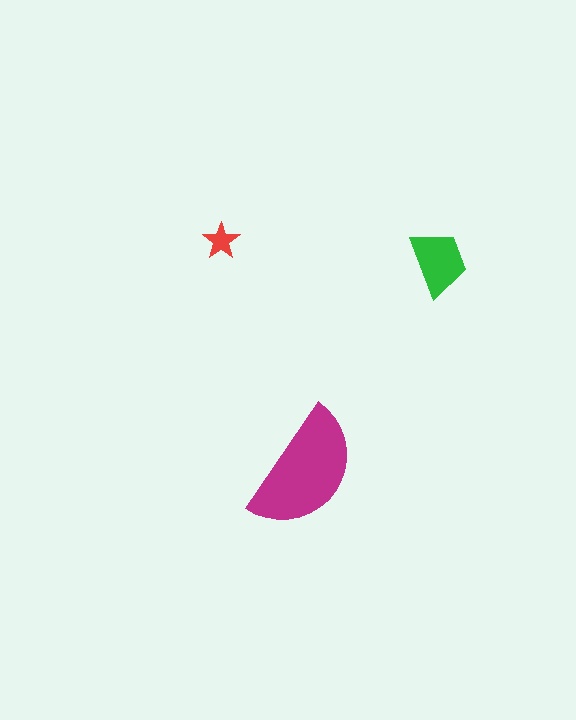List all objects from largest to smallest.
The magenta semicircle, the green trapezoid, the red star.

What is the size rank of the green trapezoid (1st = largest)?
2nd.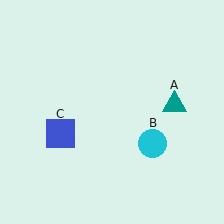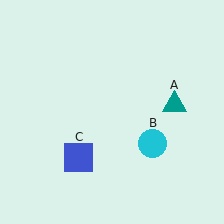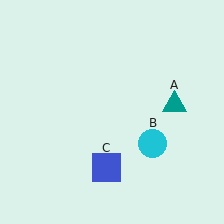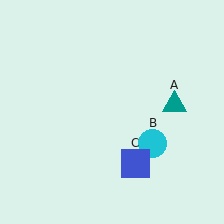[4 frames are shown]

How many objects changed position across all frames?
1 object changed position: blue square (object C).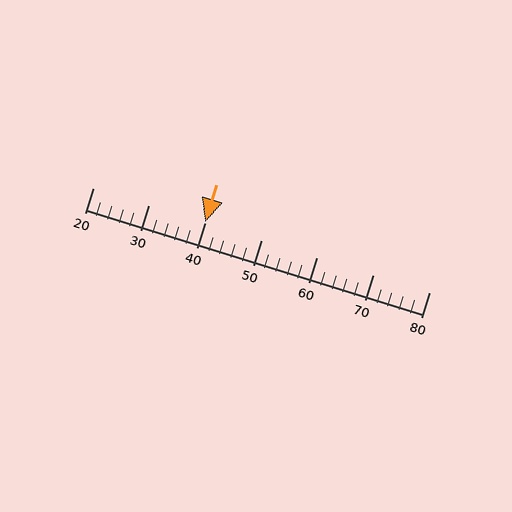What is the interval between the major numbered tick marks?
The major tick marks are spaced 10 units apart.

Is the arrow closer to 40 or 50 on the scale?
The arrow is closer to 40.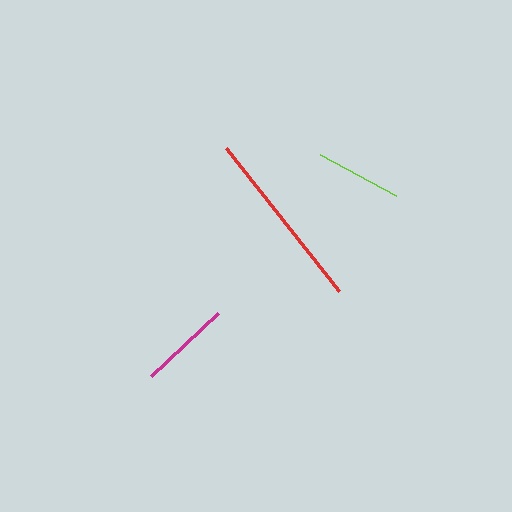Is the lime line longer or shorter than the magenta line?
The magenta line is longer than the lime line.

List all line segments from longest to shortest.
From longest to shortest: red, magenta, lime.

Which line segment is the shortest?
The lime line is the shortest at approximately 86 pixels.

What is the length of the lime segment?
The lime segment is approximately 86 pixels long.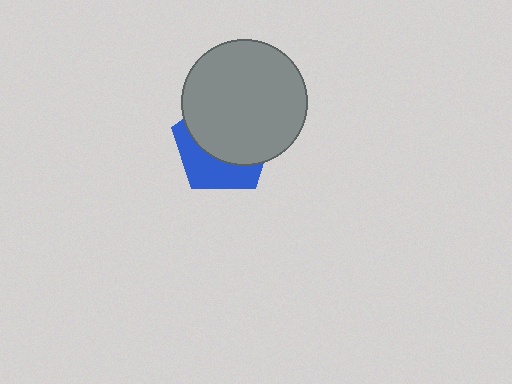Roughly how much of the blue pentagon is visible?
A small part of it is visible (roughly 38%).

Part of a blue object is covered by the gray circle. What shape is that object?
It is a pentagon.